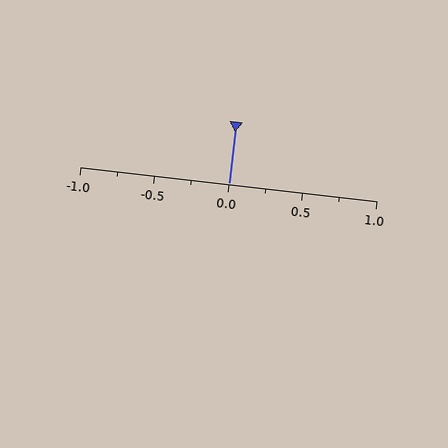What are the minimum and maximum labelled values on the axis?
The axis runs from -1.0 to 1.0.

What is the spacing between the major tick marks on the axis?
The major ticks are spaced 0.5 apart.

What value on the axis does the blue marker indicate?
The marker indicates approximately 0.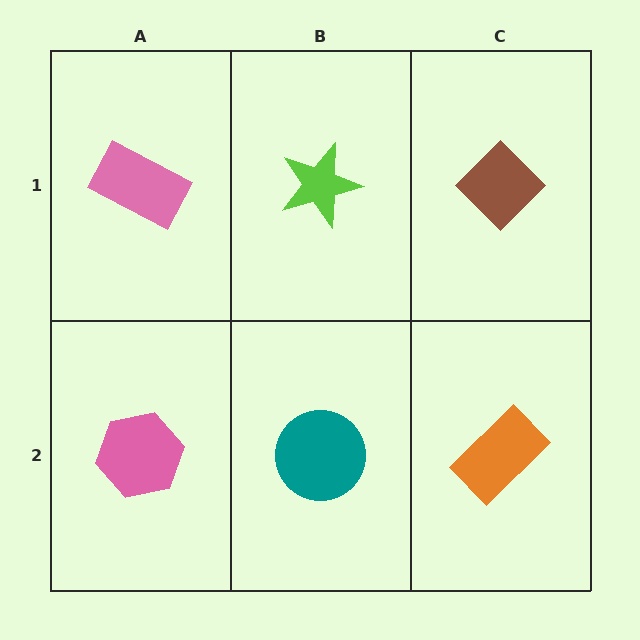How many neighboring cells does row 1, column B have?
3.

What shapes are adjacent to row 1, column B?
A teal circle (row 2, column B), a pink rectangle (row 1, column A), a brown diamond (row 1, column C).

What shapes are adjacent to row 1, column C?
An orange rectangle (row 2, column C), a lime star (row 1, column B).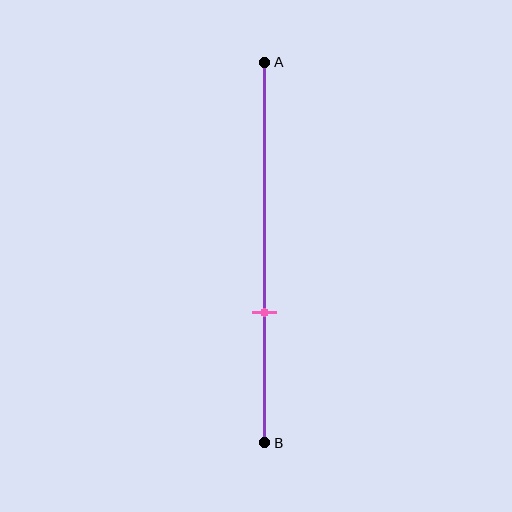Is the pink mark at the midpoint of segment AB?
No, the mark is at about 65% from A, not at the 50% midpoint.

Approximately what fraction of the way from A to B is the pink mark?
The pink mark is approximately 65% of the way from A to B.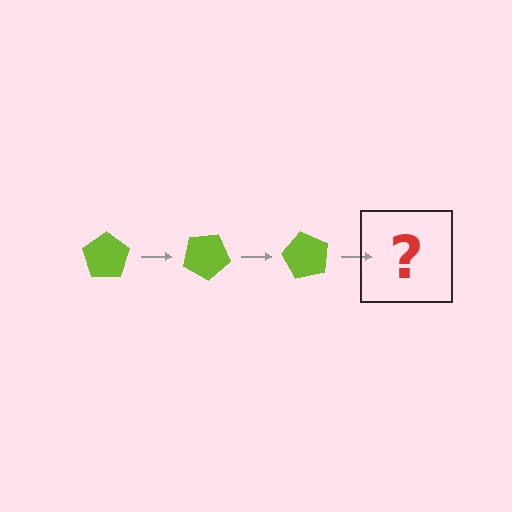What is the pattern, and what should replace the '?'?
The pattern is that the pentagon rotates 30 degrees each step. The '?' should be a lime pentagon rotated 90 degrees.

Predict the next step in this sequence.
The next step is a lime pentagon rotated 90 degrees.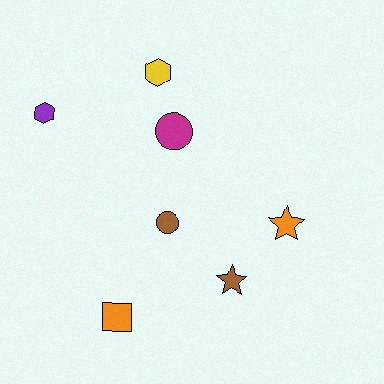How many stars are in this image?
There are 2 stars.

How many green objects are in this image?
There are no green objects.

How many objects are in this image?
There are 7 objects.